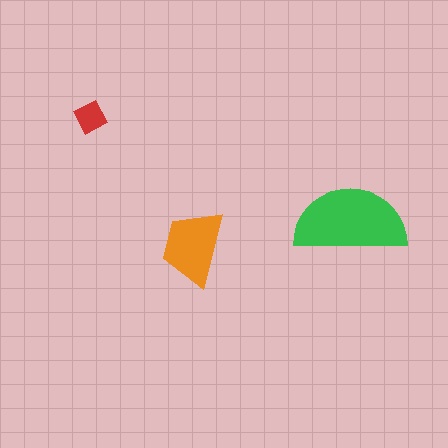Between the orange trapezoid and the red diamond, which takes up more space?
The orange trapezoid.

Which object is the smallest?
The red diamond.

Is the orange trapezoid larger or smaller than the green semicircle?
Smaller.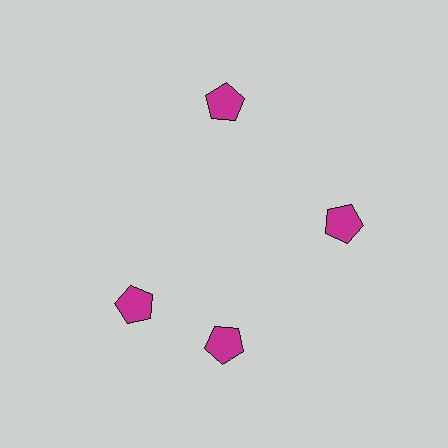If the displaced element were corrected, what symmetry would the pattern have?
It would have 4-fold rotational symmetry — the pattern would map onto itself every 90 degrees.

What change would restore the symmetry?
The symmetry would be restored by rotating it back into even spacing with its neighbors so that all 4 pentagons sit at equal angles and equal distance from the center.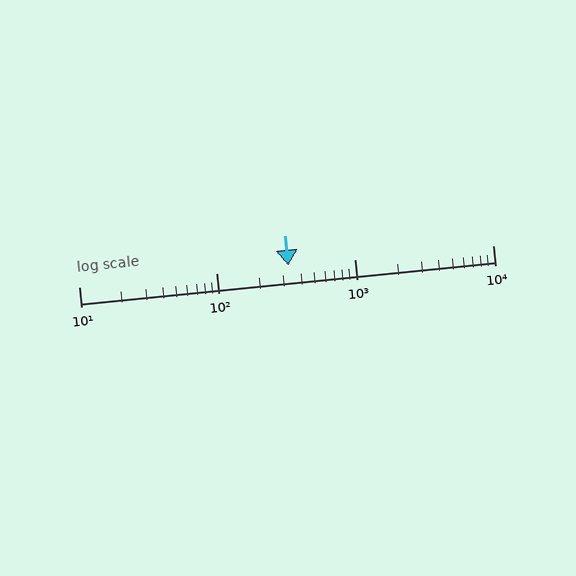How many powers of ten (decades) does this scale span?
The scale spans 3 decades, from 10 to 10000.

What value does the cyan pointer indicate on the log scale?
The pointer indicates approximately 330.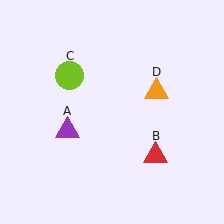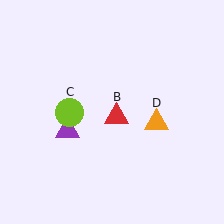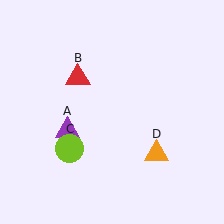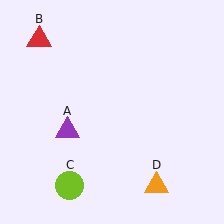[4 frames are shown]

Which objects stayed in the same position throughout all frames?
Purple triangle (object A) remained stationary.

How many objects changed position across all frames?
3 objects changed position: red triangle (object B), lime circle (object C), orange triangle (object D).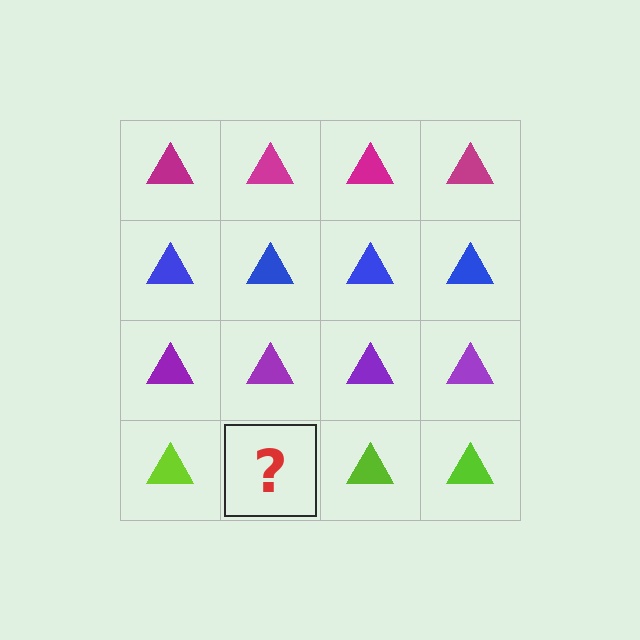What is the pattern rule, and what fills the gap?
The rule is that each row has a consistent color. The gap should be filled with a lime triangle.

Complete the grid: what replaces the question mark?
The question mark should be replaced with a lime triangle.